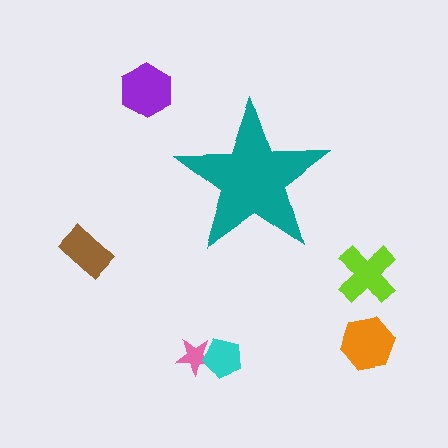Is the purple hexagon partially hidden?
No, the purple hexagon is fully visible.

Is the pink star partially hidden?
No, the pink star is fully visible.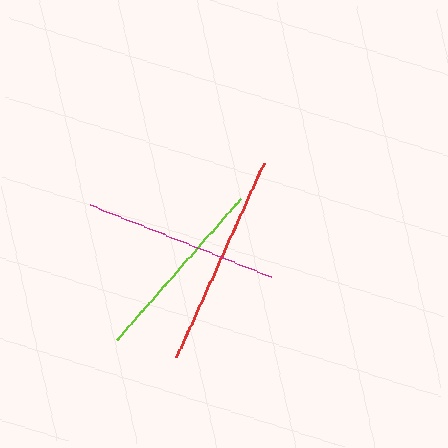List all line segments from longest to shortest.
From longest to shortest: red, magenta, lime.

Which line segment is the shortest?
The lime line is the shortest at approximately 189 pixels.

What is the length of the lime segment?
The lime segment is approximately 189 pixels long.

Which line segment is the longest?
The red line is the longest at approximately 213 pixels.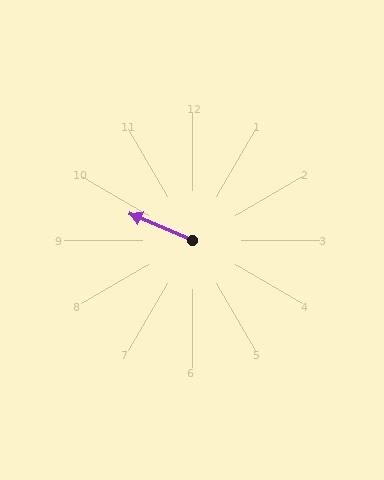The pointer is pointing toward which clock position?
Roughly 10 o'clock.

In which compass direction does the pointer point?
Northwest.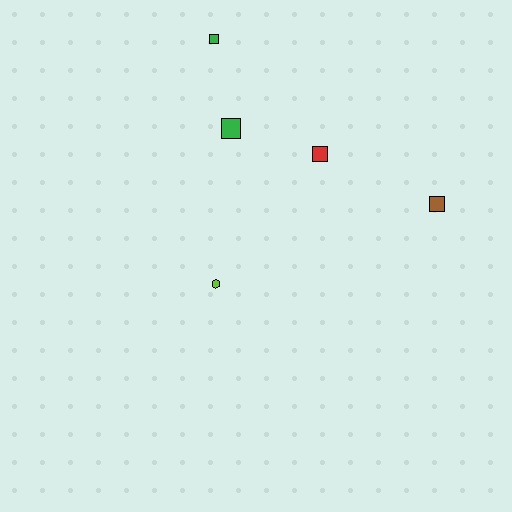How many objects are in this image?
There are 5 objects.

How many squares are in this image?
There are 4 squares.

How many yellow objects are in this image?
There are no yellow objects.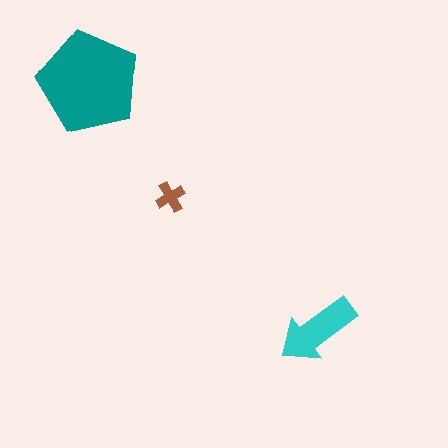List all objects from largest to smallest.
The teal pentagon, the cyan arrow, the brown cross.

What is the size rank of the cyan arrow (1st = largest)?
2nd.